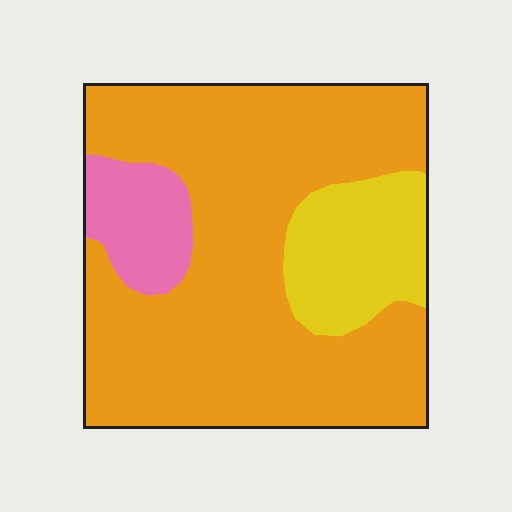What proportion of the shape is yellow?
Yellow covers around 15% of the shape.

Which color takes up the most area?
Orange, at roughly 75%.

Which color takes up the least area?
Pink, at roughly 10%.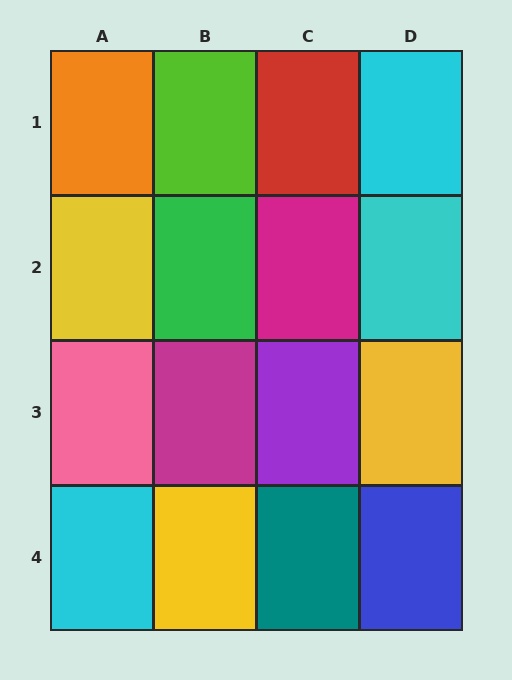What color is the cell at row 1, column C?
Red.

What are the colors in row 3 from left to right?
Pink, magenta, purple, yellow.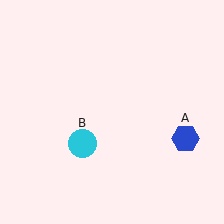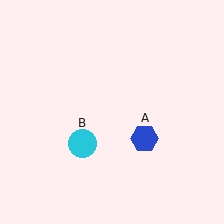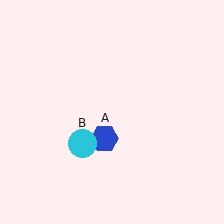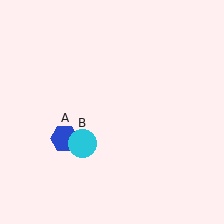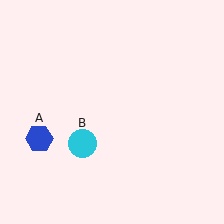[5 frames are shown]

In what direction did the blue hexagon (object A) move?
The blue hexagon (object A) moved left.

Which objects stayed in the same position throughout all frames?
Cyan circle (object B) remained stationary.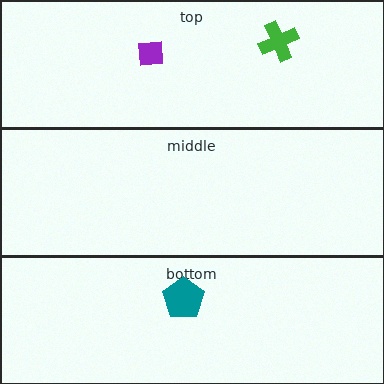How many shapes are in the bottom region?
1.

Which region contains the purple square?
The top region.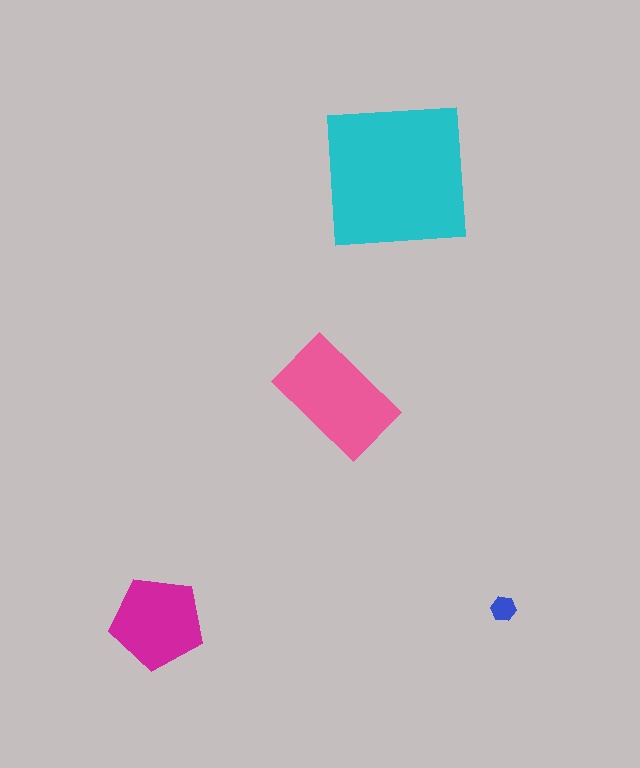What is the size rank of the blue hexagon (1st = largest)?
4th.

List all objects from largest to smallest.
The cyan square, the pink rectangle, the magenta pentagon, the blue hexagon.